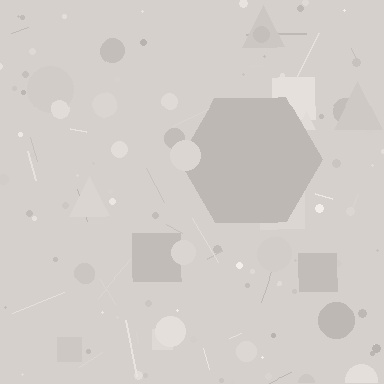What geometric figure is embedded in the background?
A hexagon is embedded in the background.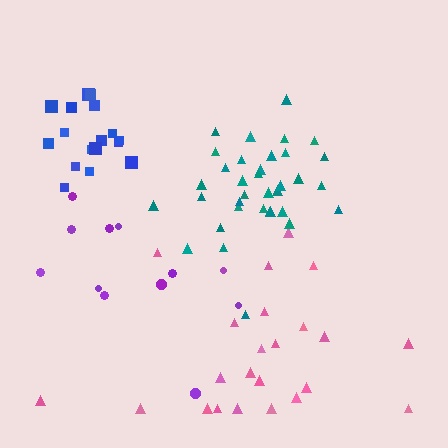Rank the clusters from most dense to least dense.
teal, blue, pink, purple.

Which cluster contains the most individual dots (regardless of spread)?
Teal (35).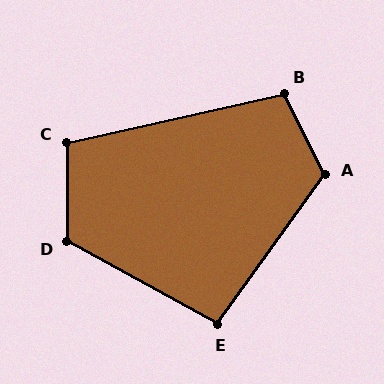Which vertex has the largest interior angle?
D, at approximately 119 degrees.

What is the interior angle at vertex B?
Approximately 105 degrees (obtuse).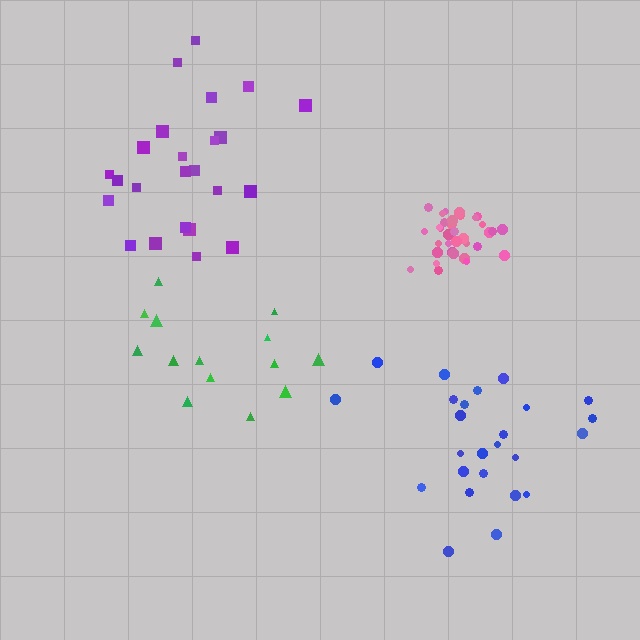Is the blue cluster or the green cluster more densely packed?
Blue.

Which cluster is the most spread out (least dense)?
Green.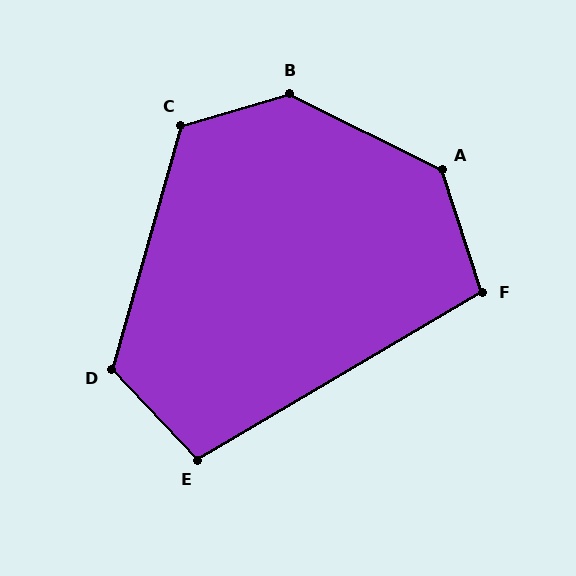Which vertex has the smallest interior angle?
F, at approximately 102 degrees.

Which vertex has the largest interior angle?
B, at approximately 137 degrees.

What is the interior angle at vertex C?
Approximately 122 degrees (obtuse).